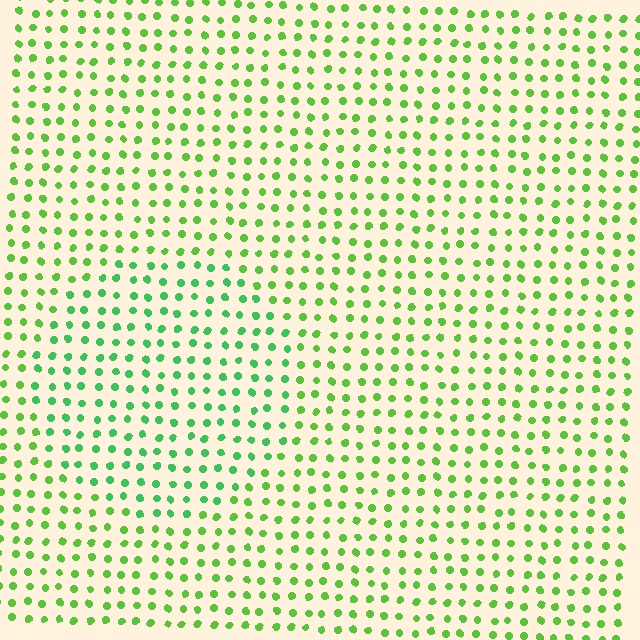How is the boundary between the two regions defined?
The boundary is defined purely by a slight shift in hue (about 28 degrees). Spacing, size, and orientation are identical on both sides.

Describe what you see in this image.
The image is filled with small lime elements in a uniform arrangement. A circle-shaped region is visible where the elements are tinted to a slightly different hue, forming a subtle color boundary.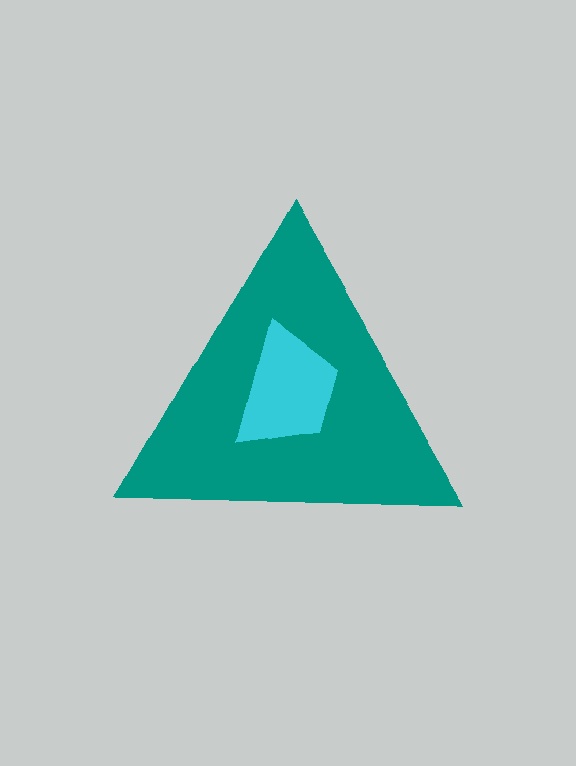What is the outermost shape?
The teal triangle.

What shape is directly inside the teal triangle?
The cyan trapezoid.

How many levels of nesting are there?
2.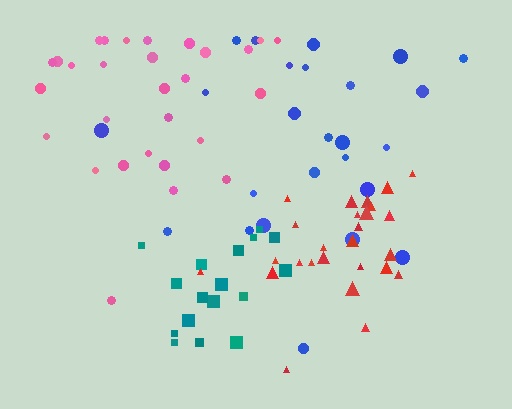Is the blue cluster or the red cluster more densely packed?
Red.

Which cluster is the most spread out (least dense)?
Blue.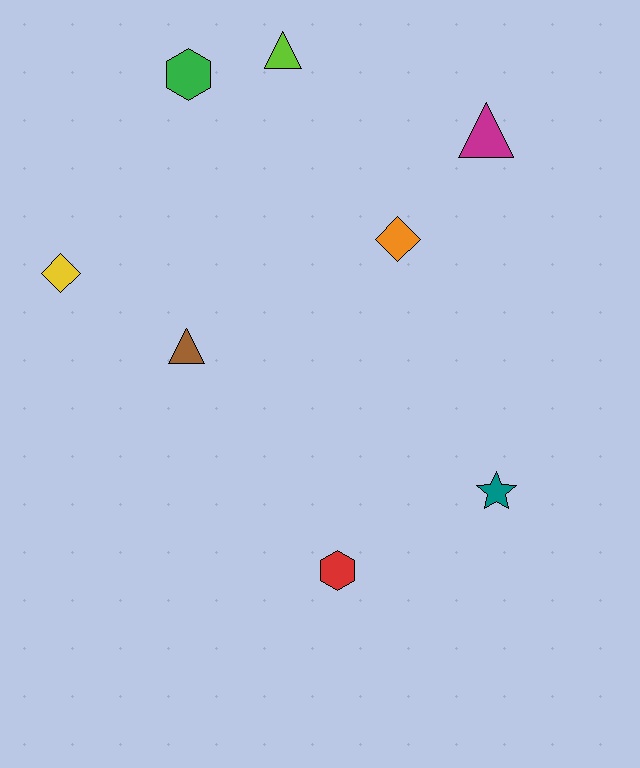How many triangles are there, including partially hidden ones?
There are 3 triangles.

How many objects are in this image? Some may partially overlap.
There are 8 objects.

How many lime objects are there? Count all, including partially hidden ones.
There is 1 lime object.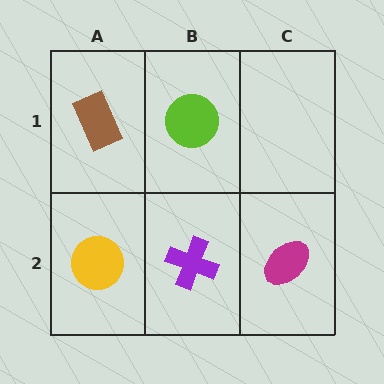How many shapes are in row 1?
2 shapes.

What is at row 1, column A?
A brown rectangle.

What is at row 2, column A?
A yellow circle.